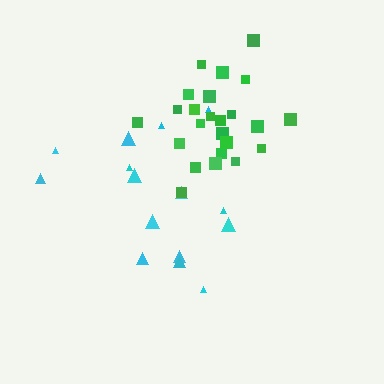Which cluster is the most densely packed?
Green.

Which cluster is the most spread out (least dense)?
Cyan.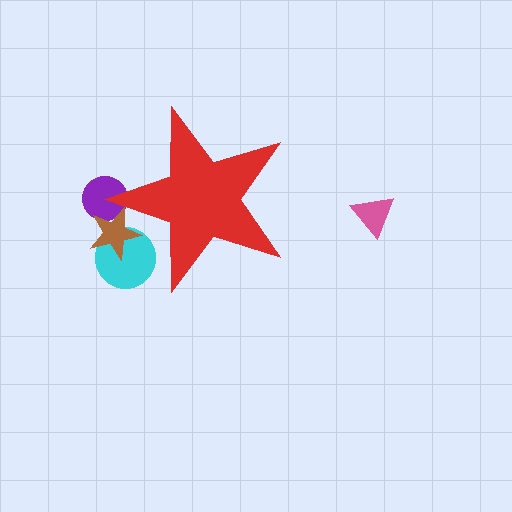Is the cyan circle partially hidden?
Yes, the cyan circle is partially hidden behind the red star.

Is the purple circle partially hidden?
Yes, the purple circle is partially hidden behind the red star.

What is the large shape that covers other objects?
A red star.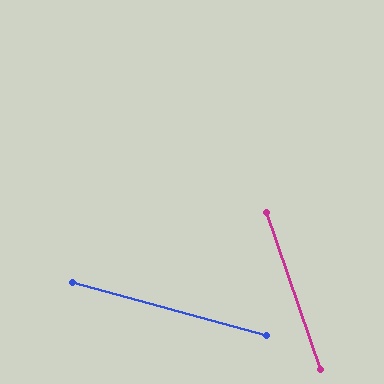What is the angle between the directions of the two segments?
Approximately 56 degrees.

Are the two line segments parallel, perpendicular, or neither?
Neither parallel nor perpendicular — they differ by about 56°.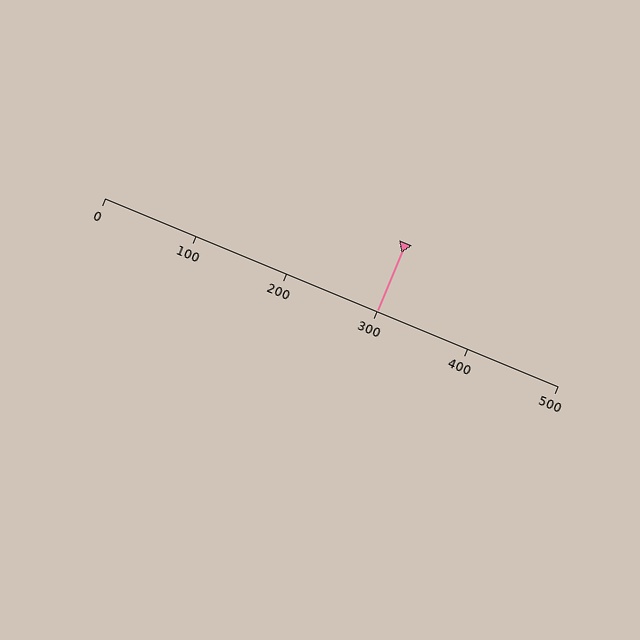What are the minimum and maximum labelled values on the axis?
The axis runs from 0 to 500.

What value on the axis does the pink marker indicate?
The marker indicates approximately 300.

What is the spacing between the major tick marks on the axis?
The major ticks are spaced 100 apart.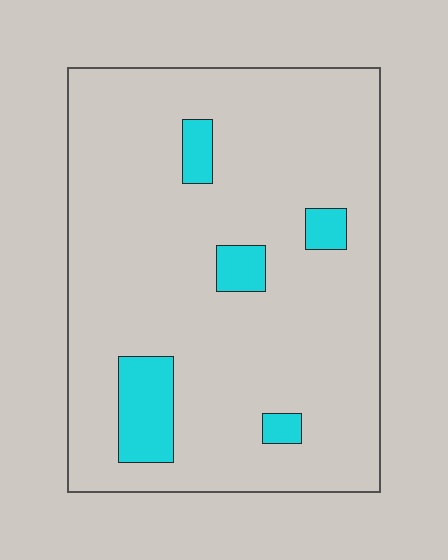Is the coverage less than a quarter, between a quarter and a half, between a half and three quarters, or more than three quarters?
Less than a quarter.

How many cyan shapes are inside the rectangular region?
5.